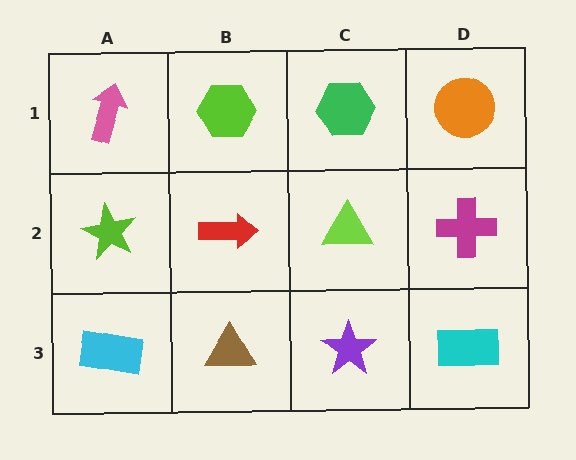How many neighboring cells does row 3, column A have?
2.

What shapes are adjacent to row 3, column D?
A magenta cross (row 2, column D), a purple star (row 3, column C).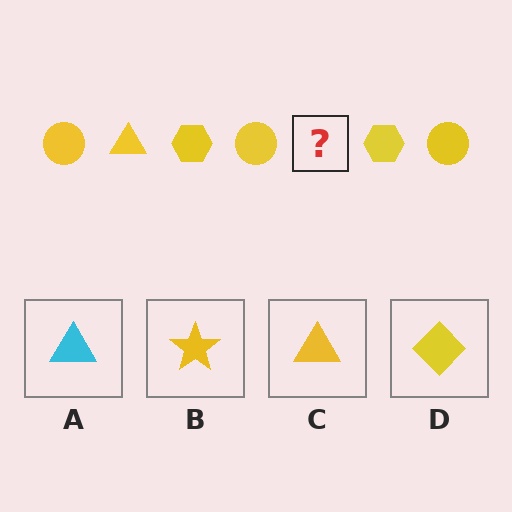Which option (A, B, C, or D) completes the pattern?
C.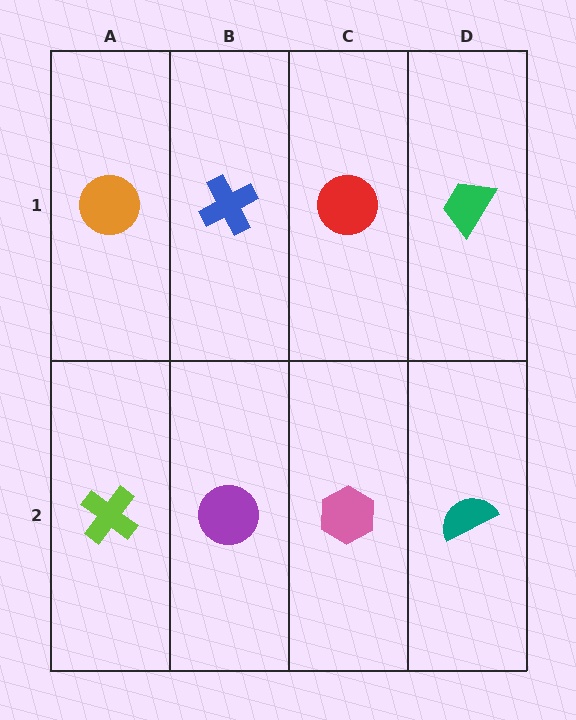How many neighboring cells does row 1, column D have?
2.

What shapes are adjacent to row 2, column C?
A red circle (row 1, column C), a purple circle (row 2, column B), a teal semicircle (row 2, column D).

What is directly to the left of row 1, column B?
An orange circle.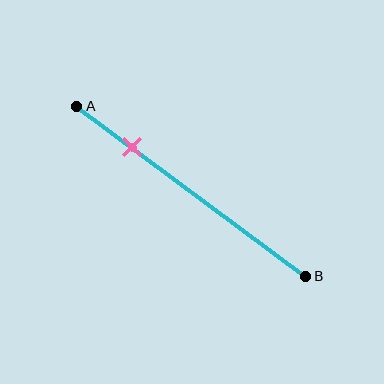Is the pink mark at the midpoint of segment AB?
No, the mark is at about 25% from A, not at the 50% midpoint.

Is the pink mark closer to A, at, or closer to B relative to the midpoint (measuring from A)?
The pink mark is closer to point A than the midpoint of segment AB.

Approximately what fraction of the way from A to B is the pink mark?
The pink mark is approximately 25% of the way from A to B.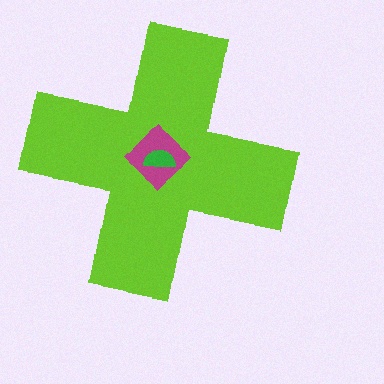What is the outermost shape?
The lime cross.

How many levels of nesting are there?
3.